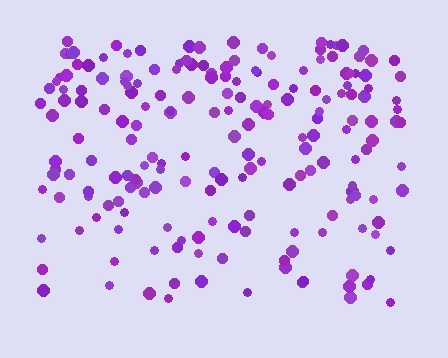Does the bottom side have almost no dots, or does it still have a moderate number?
Still a moderate number, just noticeably fewer than the top.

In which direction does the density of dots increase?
From bottom to top, with the top side densest.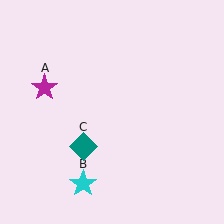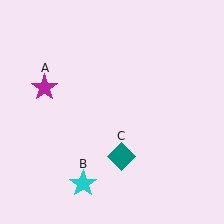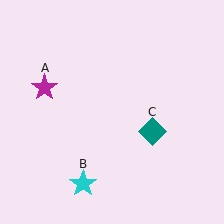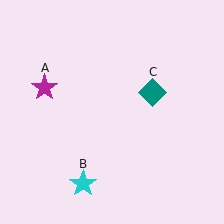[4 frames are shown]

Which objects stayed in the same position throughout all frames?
Magenta star (object A) and cyan star (object B) remained stationary.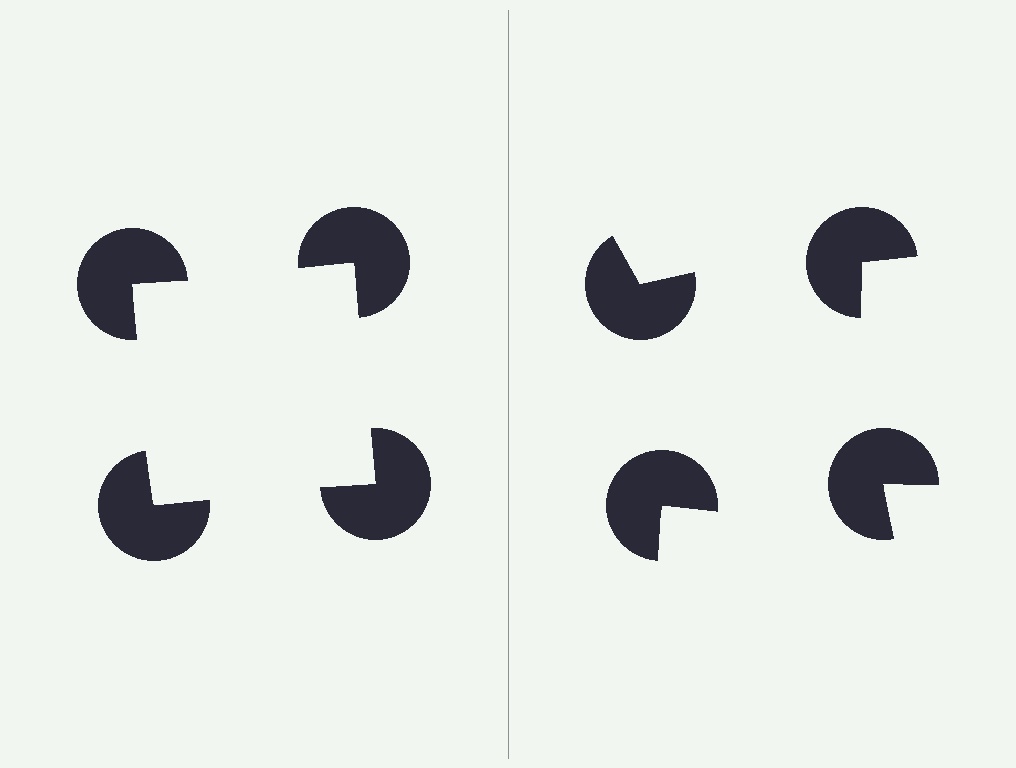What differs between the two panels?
The pac-man discs are positioned identically on both sides; only the wedge orientations differ. On the left they align to a square; on the right they are misaligned.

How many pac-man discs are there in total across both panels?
8 — 4 on each side.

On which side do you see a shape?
An illusory square appears on the left side. On the right side the wedge cuts are rotated, so no coherent shape forms.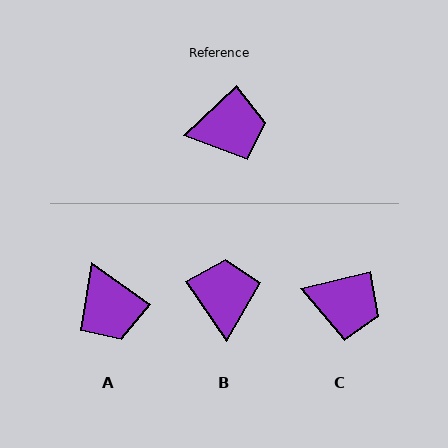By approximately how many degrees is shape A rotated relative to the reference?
Approximately 78 degrees clockwise.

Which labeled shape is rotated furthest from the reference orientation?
B, about 81 degrees away.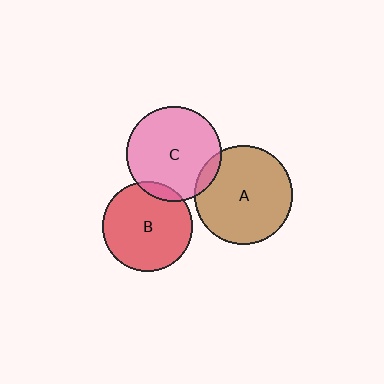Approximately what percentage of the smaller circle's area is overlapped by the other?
Approximately 10%.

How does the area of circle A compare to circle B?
Approximately 1.2 times.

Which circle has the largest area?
Circle A (brown).